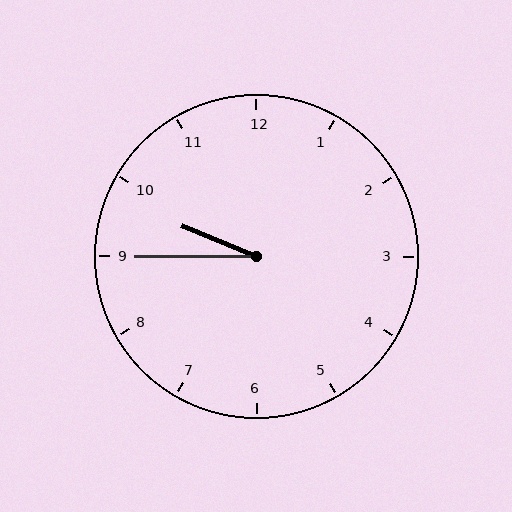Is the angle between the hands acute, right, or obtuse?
It is acute.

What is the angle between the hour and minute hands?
Approximately 22 degrees.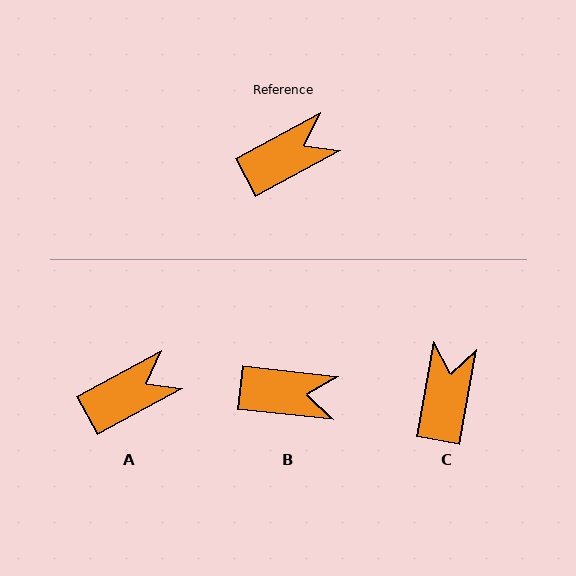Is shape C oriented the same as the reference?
No, it is off by about 51 degrees.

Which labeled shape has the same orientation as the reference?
A.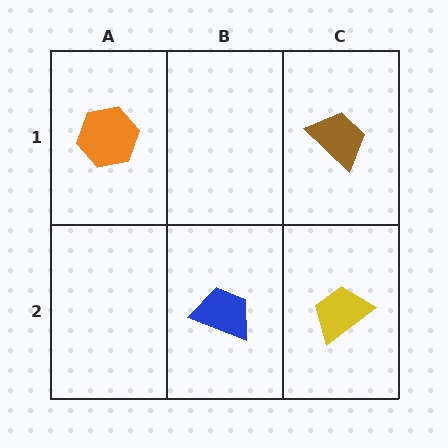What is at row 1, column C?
A brown trapezoid.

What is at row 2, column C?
A yellow trapezoid.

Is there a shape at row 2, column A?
No, that cell is empty.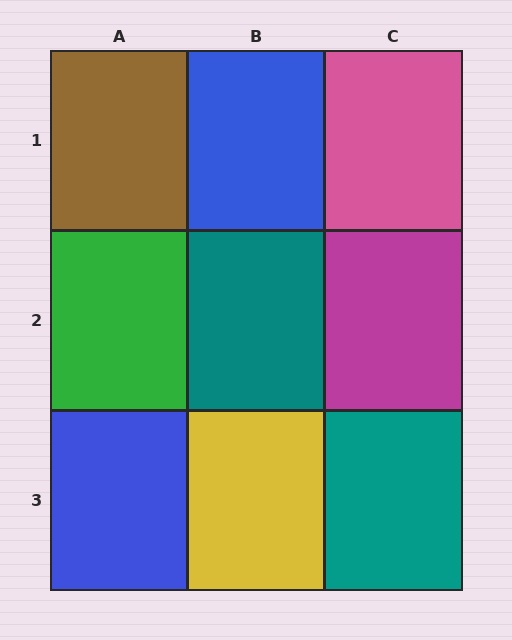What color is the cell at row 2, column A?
Green.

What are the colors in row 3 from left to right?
Blue, yellow, teal.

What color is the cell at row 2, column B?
Teal.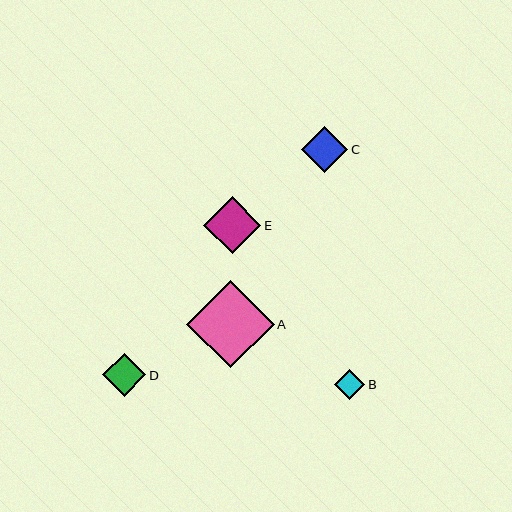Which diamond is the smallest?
Diamond B is the smallest with a size of approximately 30 pixels.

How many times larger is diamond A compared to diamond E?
Diamond A is approximately 1.5 times the size of diamond E.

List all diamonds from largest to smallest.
From largest to smallest: A, E, C, D, B.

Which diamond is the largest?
Diamond A is the largest with a size of approximately 88 pixels.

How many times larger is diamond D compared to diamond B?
Diamond D is approximately 1.4 times the size of diamond B.